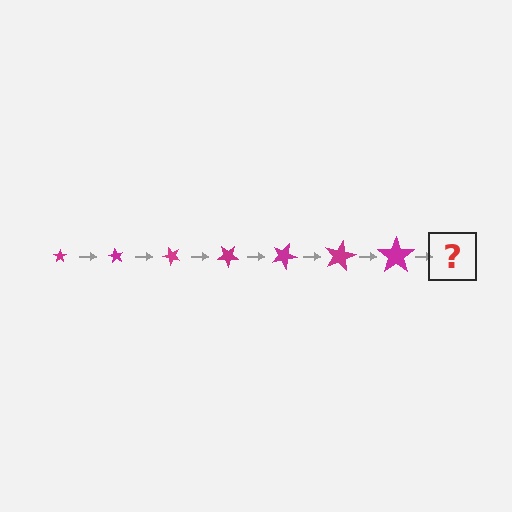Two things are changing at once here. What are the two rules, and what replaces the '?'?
The two rules are that the star grows larger each step and it rotates 60 degrees each step. The '?' should be a star, larger than the previous one and rotated 420 degrees from the start.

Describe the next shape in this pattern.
It should be a star, larger than the previous one and rotated 420 degrees from the start.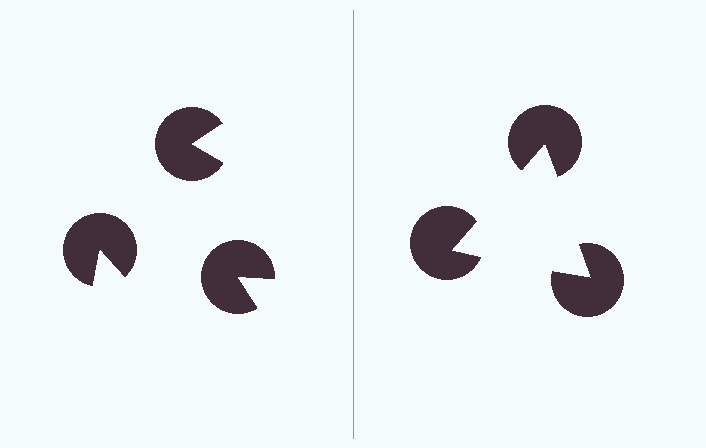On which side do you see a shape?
An illusory triangle appears on the right side. On the left side the wedge cuts are rotated, so no coherent shape forms.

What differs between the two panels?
The pac-man discs are positioned identically on both sides; only the wedge orientations differ. On the right they align to a triangle; on the left they are misaligned.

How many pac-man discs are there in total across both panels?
6 — 3 on each side.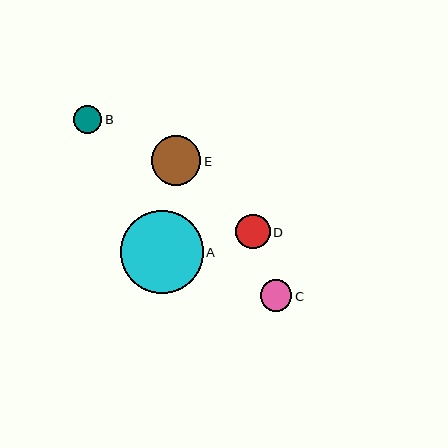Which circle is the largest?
Circle A is the largest with a size of approximately 83 pixels.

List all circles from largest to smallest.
From largest to smallest: A, E, D, C, B.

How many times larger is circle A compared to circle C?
Circle A is approximately 2.6 times the size of circle C.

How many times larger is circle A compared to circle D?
Circle A is approximately 2.4 times the size of circle D.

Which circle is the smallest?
Circle B is the smallest with a size of approximately 28 pixels.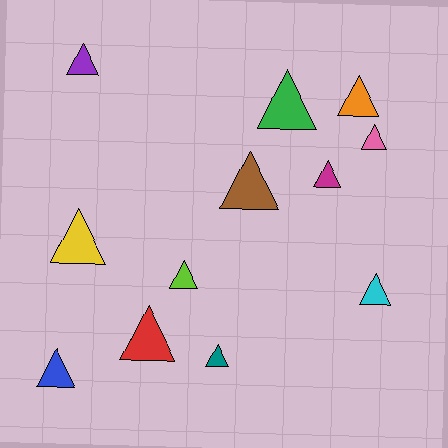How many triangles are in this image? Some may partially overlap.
There are 12 triangles.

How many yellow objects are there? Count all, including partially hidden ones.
There is 1 yellow object.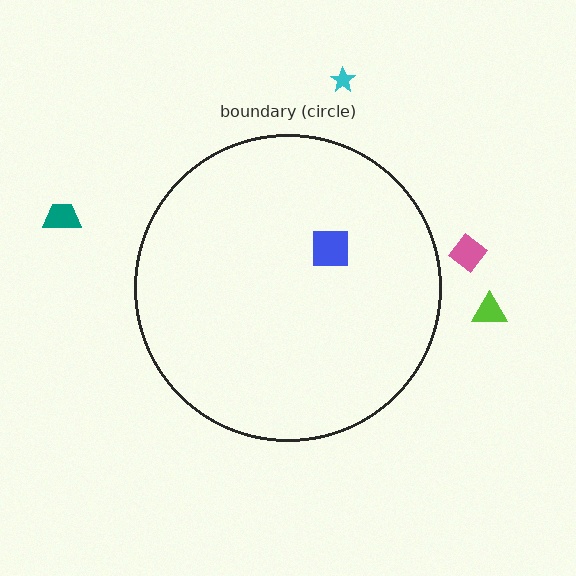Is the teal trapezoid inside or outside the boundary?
Outside.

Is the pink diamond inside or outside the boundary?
Outside.